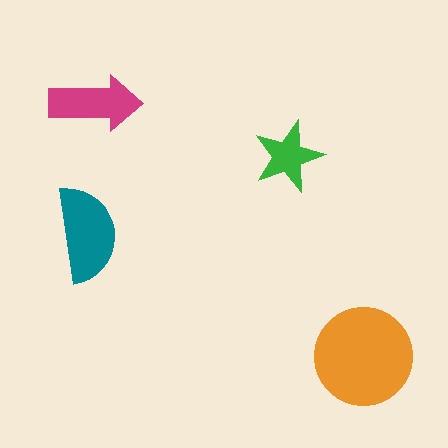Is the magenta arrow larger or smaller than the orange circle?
Smaller.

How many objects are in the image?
There are 4 objects in the image.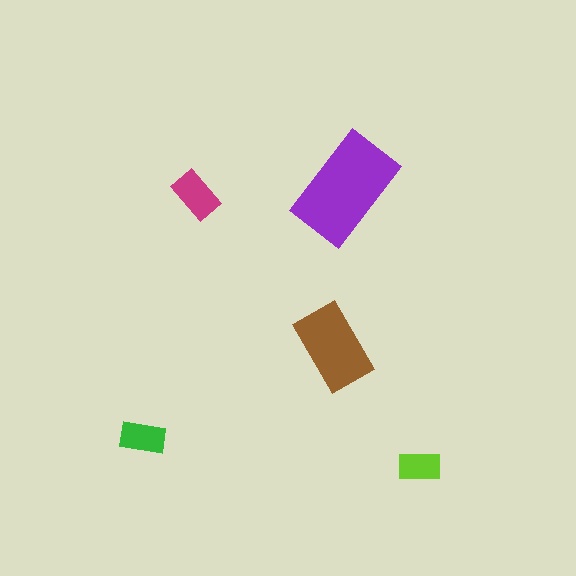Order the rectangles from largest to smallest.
the purple one, the brown one, the magenta one, the green one, the lime one.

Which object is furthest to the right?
The lime rectangle is rightmost.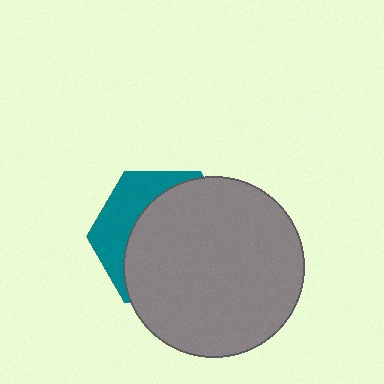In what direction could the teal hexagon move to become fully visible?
The teal hexagon could move toward the upper-left. That would shift it out from behind the gray circle entirely.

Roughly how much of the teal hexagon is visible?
A small part of it is visible (roughly 30%).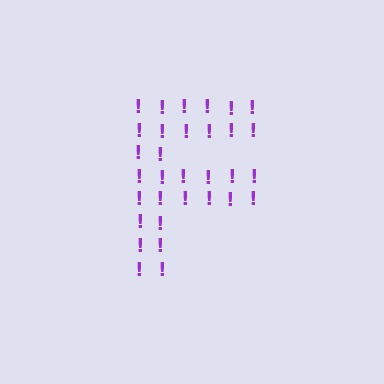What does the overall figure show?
The overall figure shows the letter F.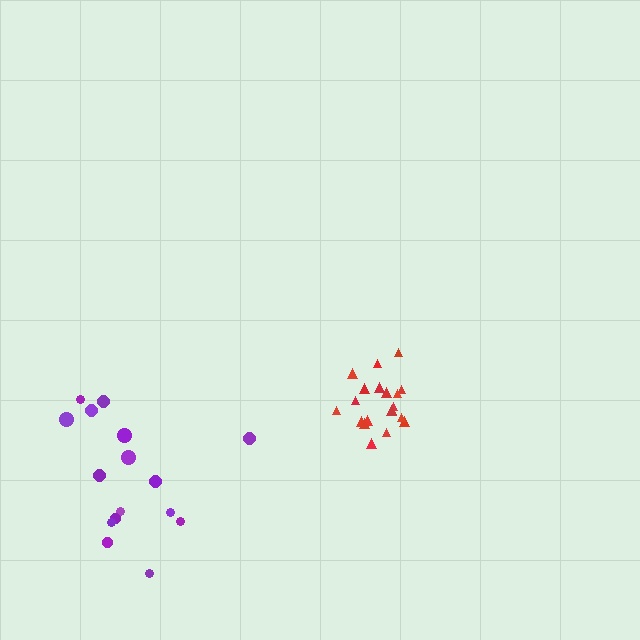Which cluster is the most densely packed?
Red.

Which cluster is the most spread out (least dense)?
Purple.